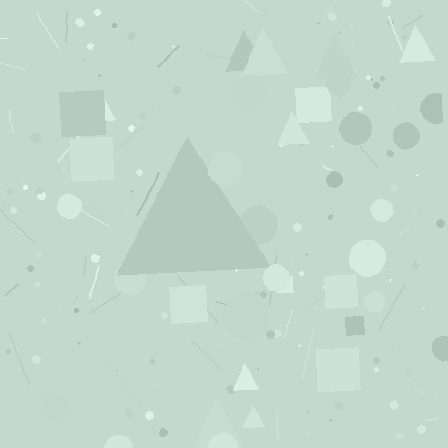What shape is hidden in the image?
A triangle is hidden in the image.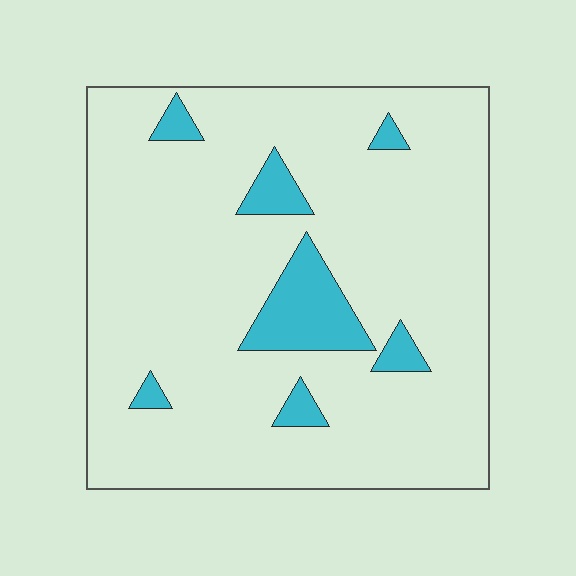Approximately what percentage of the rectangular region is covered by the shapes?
Approximately 10%.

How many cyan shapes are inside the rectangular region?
7.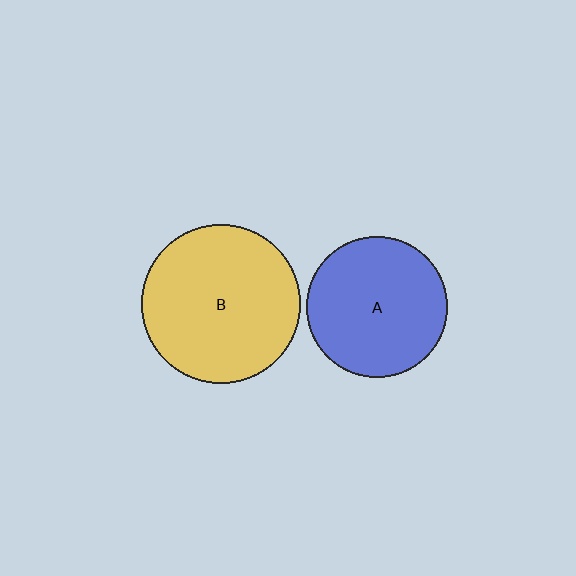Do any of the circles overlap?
No, none of the circles overlap.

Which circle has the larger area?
Circle B (yellow).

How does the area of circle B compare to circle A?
Approximately 1.3 times.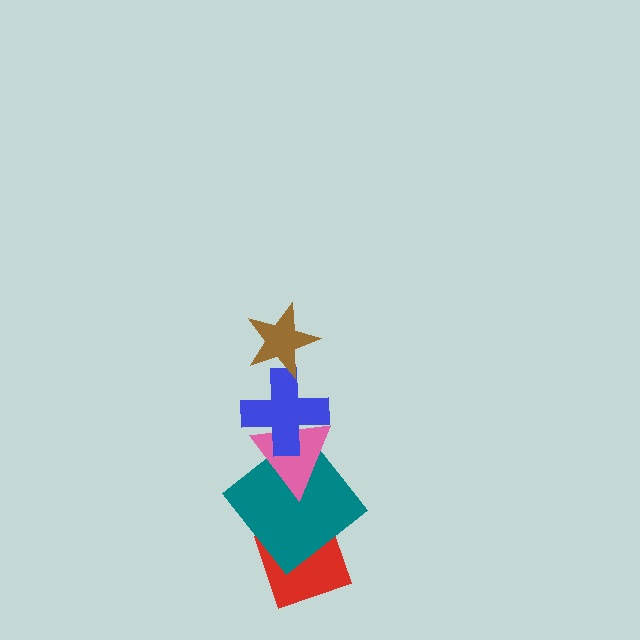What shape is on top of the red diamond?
The teal diamond is on top of the red diamond.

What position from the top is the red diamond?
The red diamond is 5th from the top.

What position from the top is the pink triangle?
The pink triangle is 3rd from the top.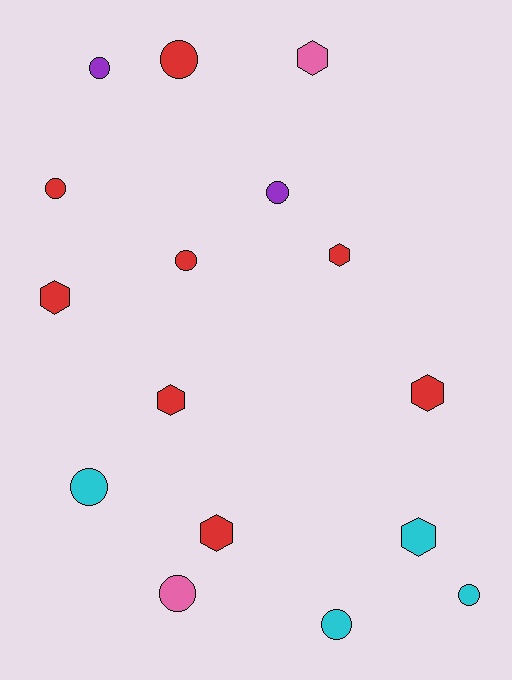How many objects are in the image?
There are 16 objects.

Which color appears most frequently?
Red, with 8 objects.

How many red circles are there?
There are 3 red circles.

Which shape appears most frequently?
Circle, with 9 objects.